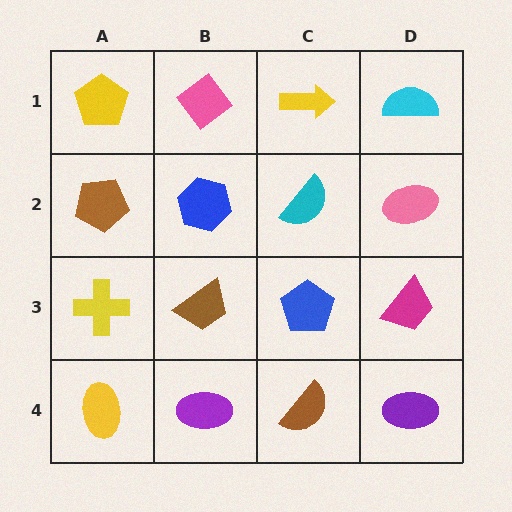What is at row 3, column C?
A blue pentagon.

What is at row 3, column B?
A brown trapezoid.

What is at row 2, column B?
A blue hexagon.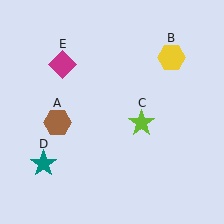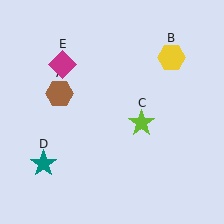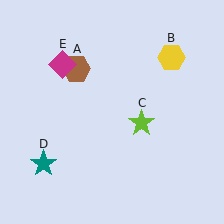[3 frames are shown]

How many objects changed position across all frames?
1 object changed position: brown hexagon (object A).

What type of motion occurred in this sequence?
The brown hexagon (object A) rotated clockwise around the center of the scene.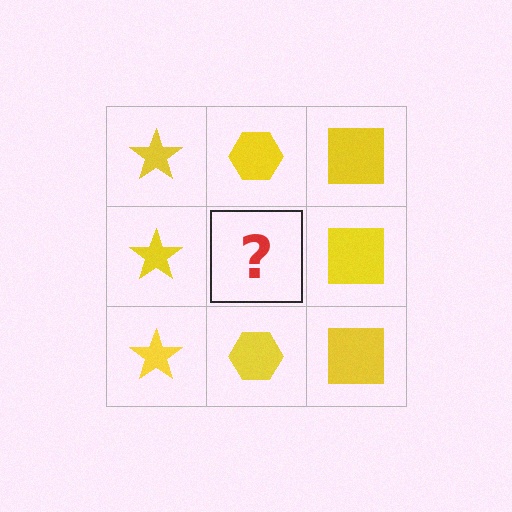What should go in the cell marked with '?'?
The missing cell should contain a yellow hexagon.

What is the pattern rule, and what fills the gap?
The rule is that each column has a consistent shape. The gap should be filled with a yellow hexagon.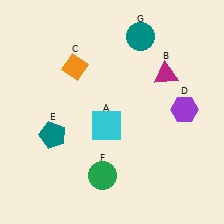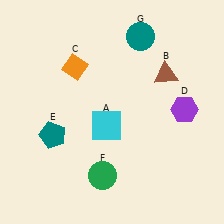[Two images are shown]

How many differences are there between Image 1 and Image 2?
There is 1 difference between the two images.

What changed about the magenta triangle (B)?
In Image 1, B is magenta. In Image 2, it changed to brown.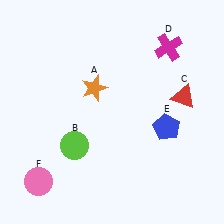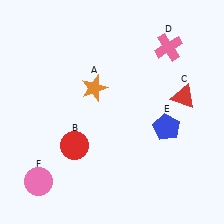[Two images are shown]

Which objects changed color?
B changed from lime to red. D changed from magenta to pink.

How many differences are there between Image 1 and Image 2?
There are 2 differences between the two images.